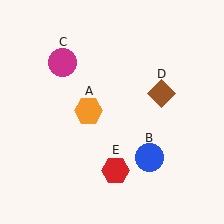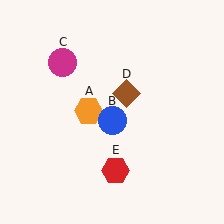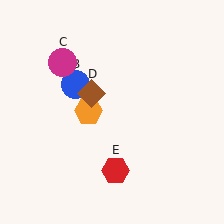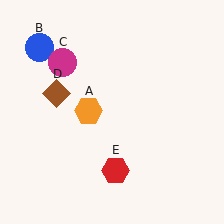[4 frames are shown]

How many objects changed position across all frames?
2 objects changed position: blue circle (object B), brown diamond (object D).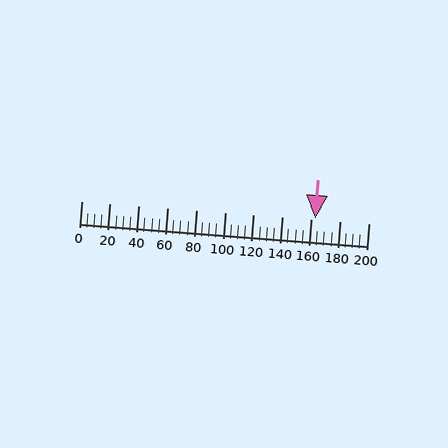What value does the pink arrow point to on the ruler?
The pink arrow points to approximately 163.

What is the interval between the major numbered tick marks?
The major tick marks are spaced 20 units apart.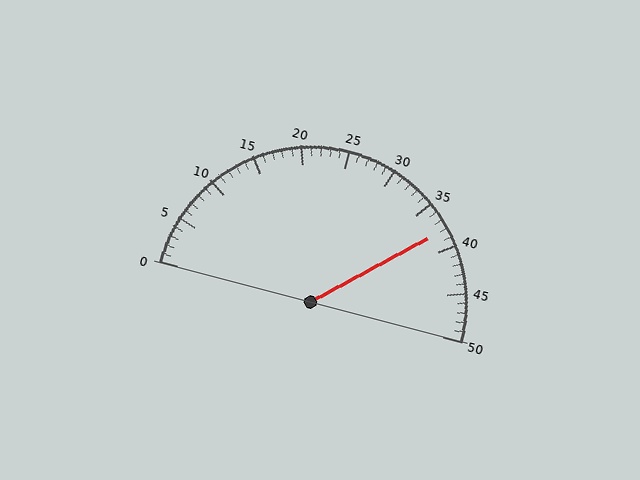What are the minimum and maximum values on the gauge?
The gauge ranges from 0 to 50.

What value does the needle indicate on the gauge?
The needle indicates approximately 38.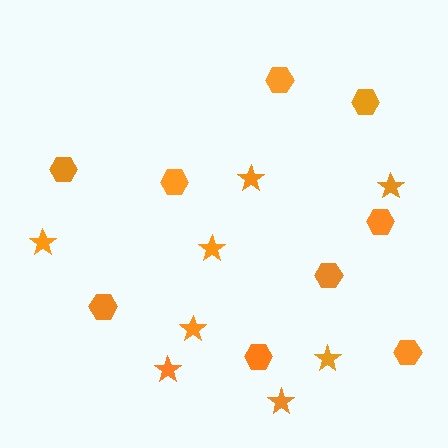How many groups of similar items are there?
There are 2 groups: one group of hexagons (9) and one group of stars (8).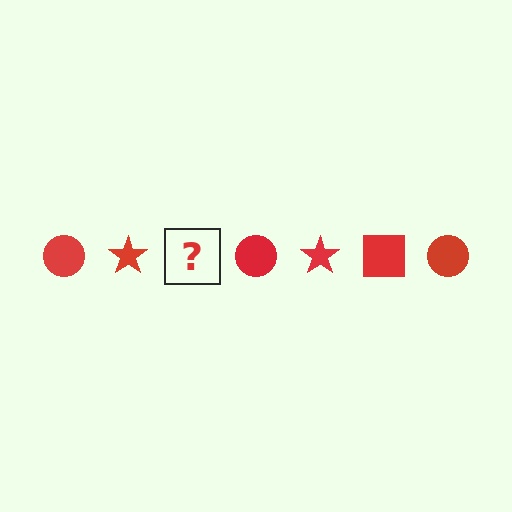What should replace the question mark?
The question mark should be replaced with a red square.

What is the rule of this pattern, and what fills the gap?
The rule is that the pattern cycles through circle, star, square shapes in red. The gap should be filled with a red square.